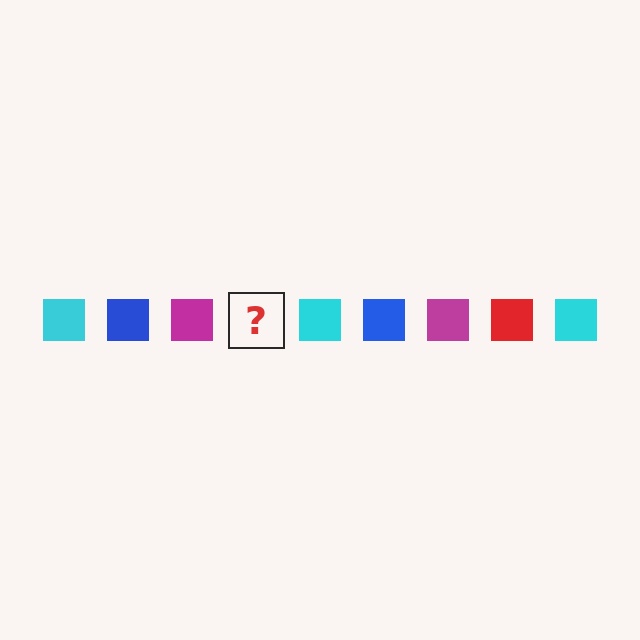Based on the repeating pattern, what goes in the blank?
The blank should be a red square.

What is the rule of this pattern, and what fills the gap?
The rule is that the pattern cycles through cyan, blue, magenta, red squares. The gap should be filled with a red square.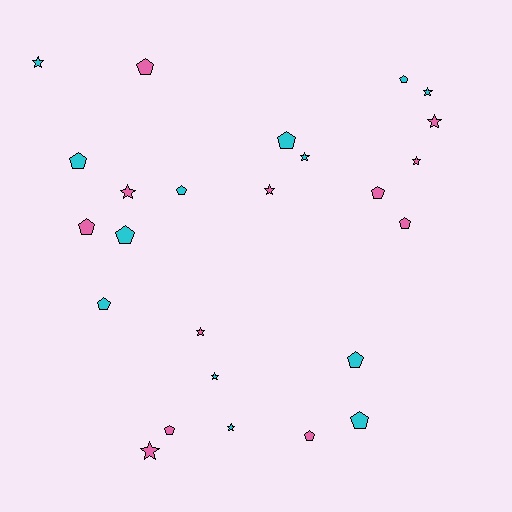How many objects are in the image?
There are 25 objects.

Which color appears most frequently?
Cyan, with 13 objects.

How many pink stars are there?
There are 6 pink stars.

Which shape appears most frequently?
Pentagon, with 14 objects.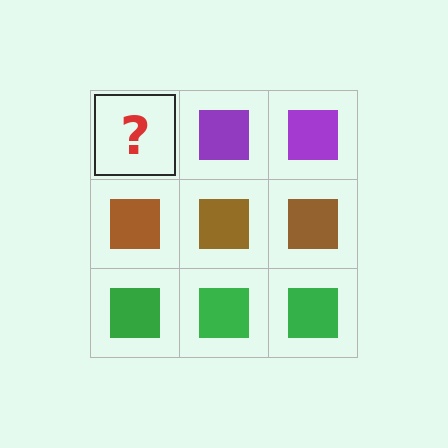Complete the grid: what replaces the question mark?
The question mark should be replaced with a purple square.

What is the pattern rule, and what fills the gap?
The rule is that each row has a consistent color. The gap should be filled with a purple square.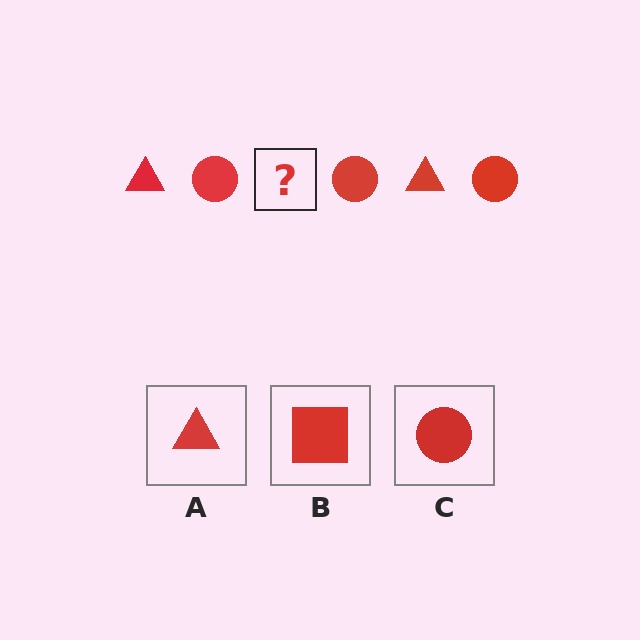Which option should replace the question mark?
Option A.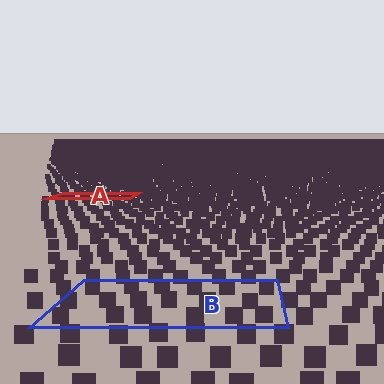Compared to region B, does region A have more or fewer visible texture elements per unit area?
Region A has more texture elements per unit area — they are packed more densely because it is farther away.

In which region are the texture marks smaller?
The texture marks are smaller in region A, because it is farther away.